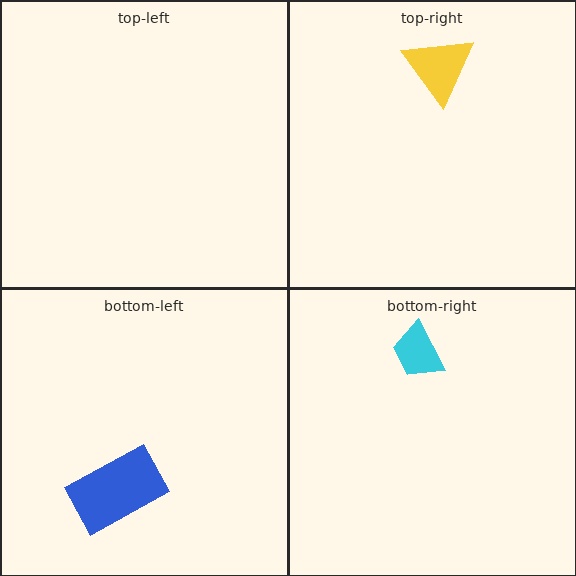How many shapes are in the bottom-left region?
1.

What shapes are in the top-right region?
The yellow triangle.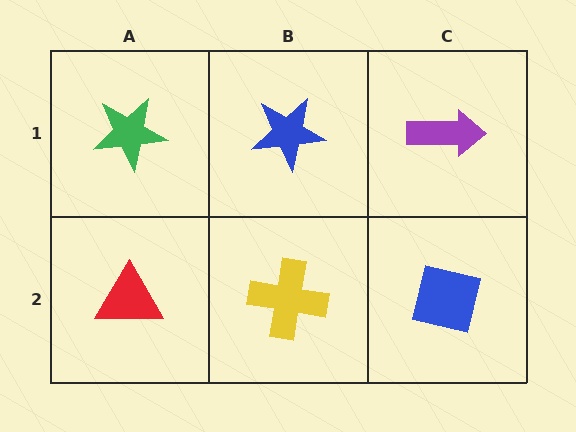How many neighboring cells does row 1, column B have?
3.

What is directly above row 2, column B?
A blue star.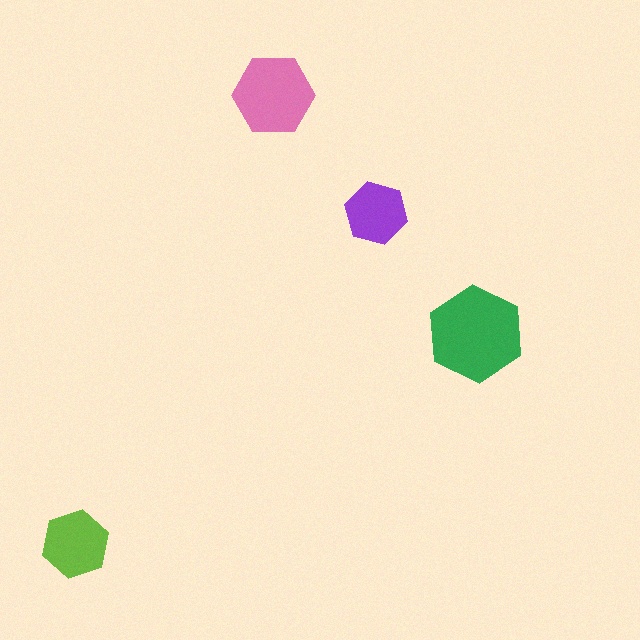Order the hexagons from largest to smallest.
the green one, the pink one, the lime one, the purple one.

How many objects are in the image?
There are 4 objects in the image.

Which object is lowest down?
The lime hexagon is bottommost.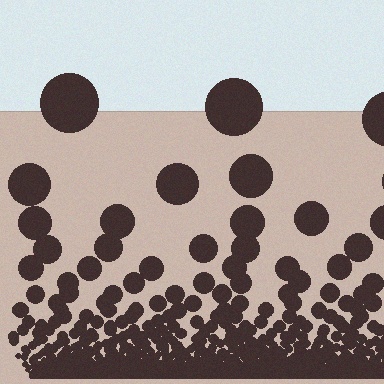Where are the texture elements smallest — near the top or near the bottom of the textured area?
Near the bottom.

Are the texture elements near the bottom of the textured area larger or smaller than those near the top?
Smaller. The gradient is inverted — elements near the bottom are smaller and denser.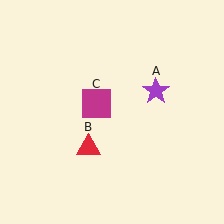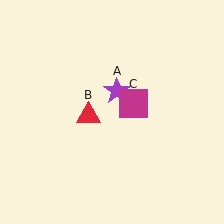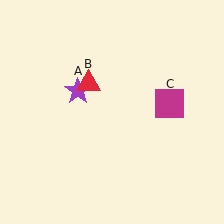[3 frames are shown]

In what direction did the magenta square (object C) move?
The magenta square (object C) moved right.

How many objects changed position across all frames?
3 objects changed position: purple star (object A), red triangle (object B), magenta square (object C).